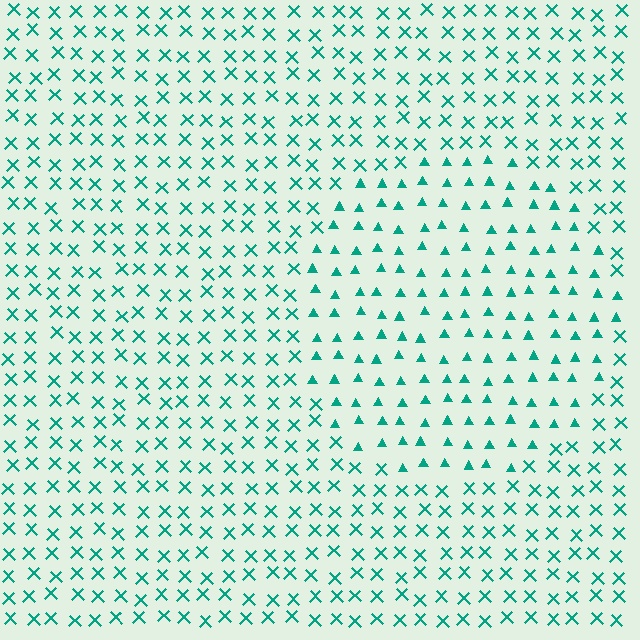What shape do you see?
I see a circle.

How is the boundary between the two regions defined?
The boundary is defined by a change in element shape: triangles inside vs. X marks outside. All elements share the same color and spacing.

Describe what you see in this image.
The image is filled with small teal elements arranged in a uniform grid. A circle-shaped region contains triangles, while the surrounding area contains X marks. The boundary is defined purely by the change in element shape.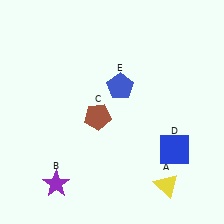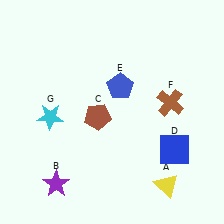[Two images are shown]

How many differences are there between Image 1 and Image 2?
There are 2 differences between the two images.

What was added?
A brown cross (F), a cyan star (G) were added in Image 2.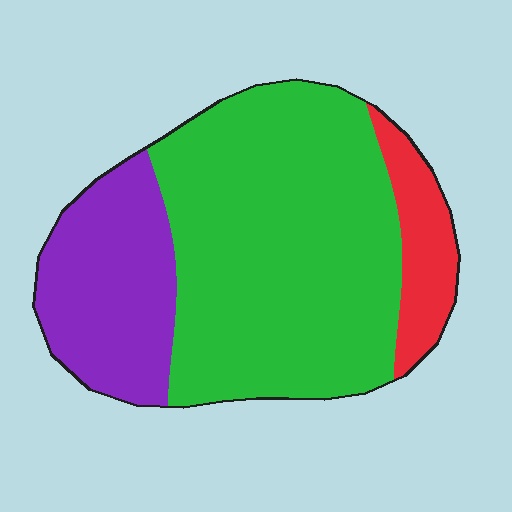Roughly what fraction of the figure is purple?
Purple takes up about one quarter (1/4) of the figure.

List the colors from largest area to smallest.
From largest to smallest: green, purple, red.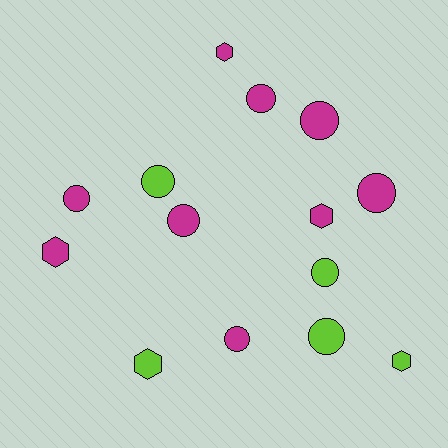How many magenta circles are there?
There are 6 magenta circles.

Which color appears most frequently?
Magenta, with 9 objects.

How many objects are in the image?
There are 14 objects.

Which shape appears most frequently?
Circle, with 9 objects.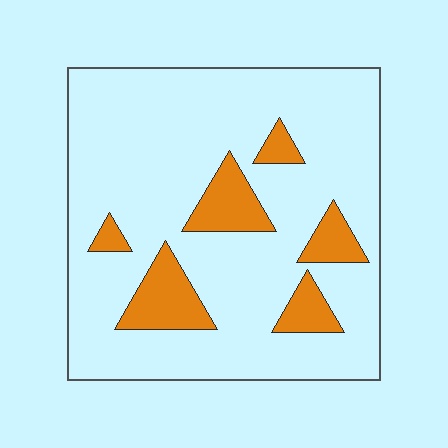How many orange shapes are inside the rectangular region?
6.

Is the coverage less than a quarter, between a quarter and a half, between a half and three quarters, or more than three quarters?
Less than a quarter.